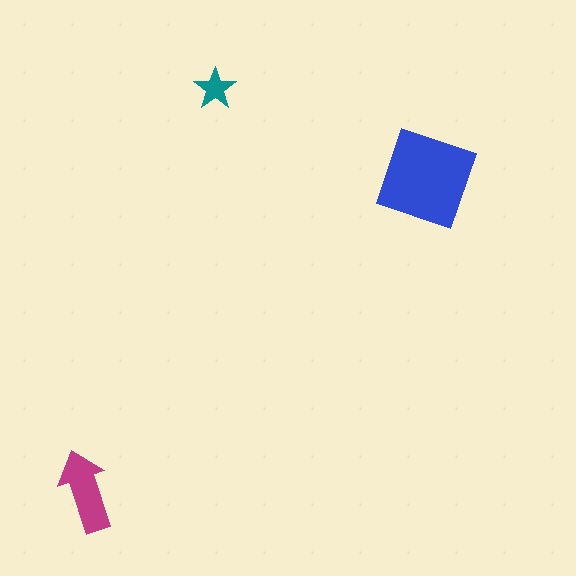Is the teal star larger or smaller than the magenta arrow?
Smaller.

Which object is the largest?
The blue square.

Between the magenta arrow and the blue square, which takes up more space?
The blue square.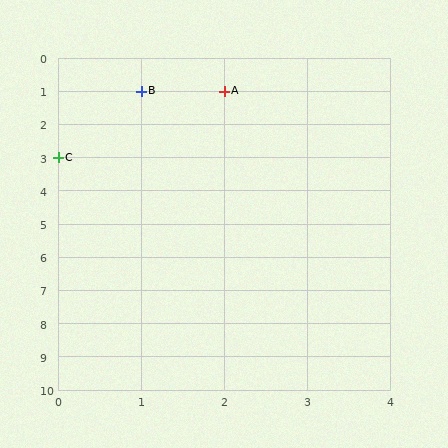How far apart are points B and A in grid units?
Points B and A are 1 column apart.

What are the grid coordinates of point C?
Point C is at grid coordinates (0, 3).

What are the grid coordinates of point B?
Point B is at grid coordinates (1, 1).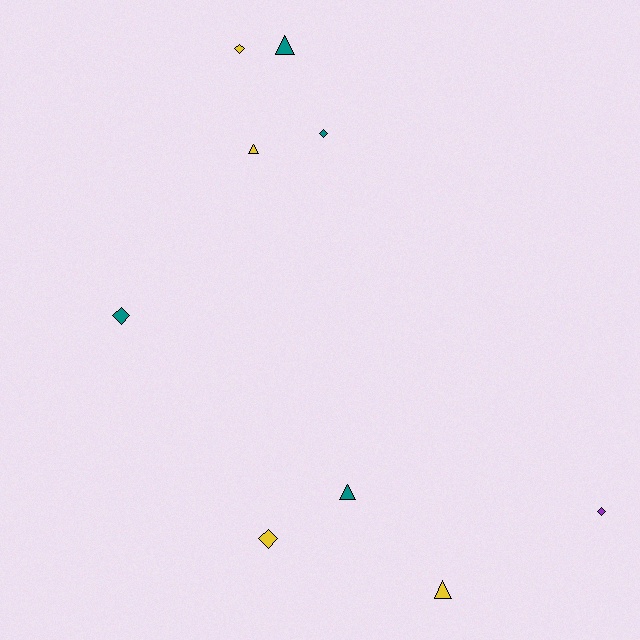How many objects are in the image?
There are 9 objects.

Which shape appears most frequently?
Diamond, with 5 objects.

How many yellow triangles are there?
There are 2 yellow triangles.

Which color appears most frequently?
Yellow, with 4 objects.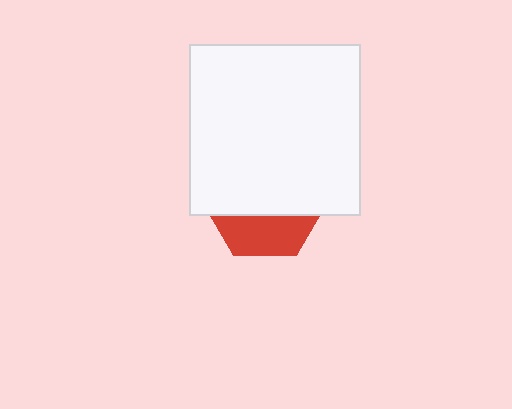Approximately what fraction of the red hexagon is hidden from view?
Roughly 67% of the red hexagon is hidden behind the white square.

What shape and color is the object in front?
The object in front is a white square.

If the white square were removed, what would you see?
You would see the complete red hexagon.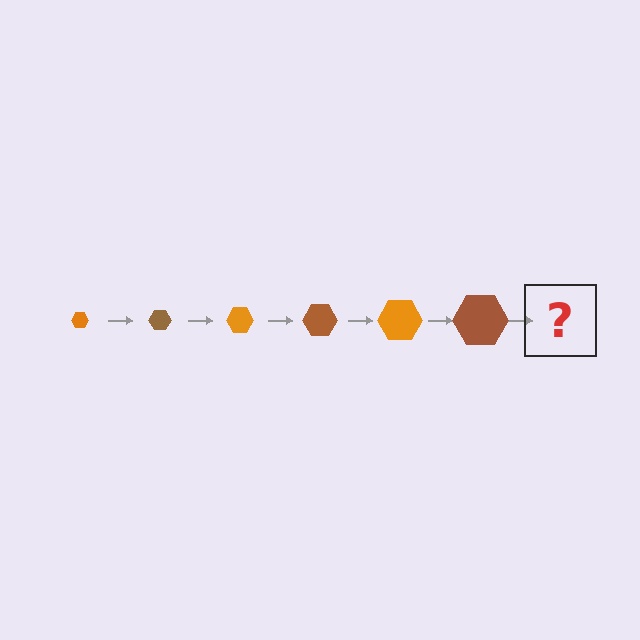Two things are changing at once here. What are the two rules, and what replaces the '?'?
The two rules are that the hexagon grows larger each step and the color cycles through orange and brown. The '?' should be an orange hexagon, larger than the previous one.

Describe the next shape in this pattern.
It should be an orange hexagon, larger than the previous one.